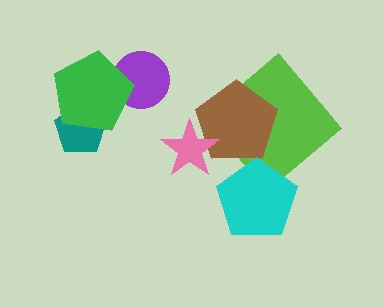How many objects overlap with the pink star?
1 object overlaps with the pink star.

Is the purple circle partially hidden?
Yes, it is partially covered by another shape.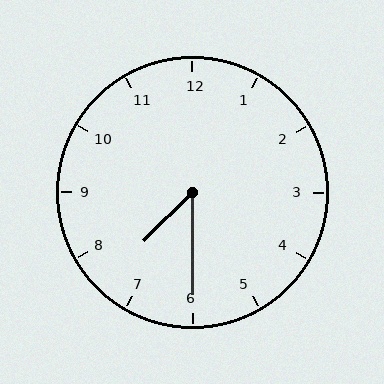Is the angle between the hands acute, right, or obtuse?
It is acute.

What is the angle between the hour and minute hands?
Approximately 45 degrees.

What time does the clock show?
7:30.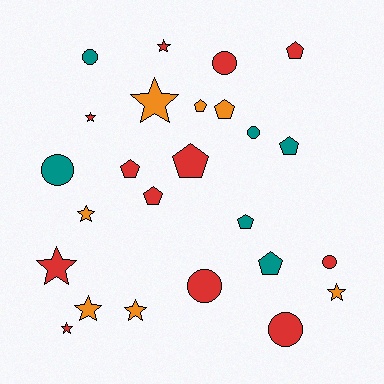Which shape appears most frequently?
Pentagon, with 9 objects.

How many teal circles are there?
There are 3 teal circles.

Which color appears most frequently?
Red, with 12 objects.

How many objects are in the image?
There are 25 objects.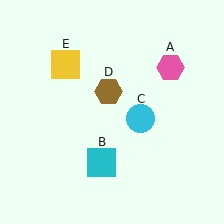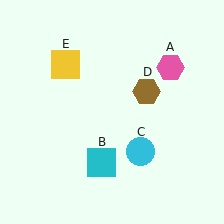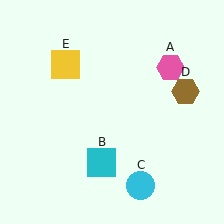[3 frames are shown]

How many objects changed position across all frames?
2 objects changed position: cyan circle (object C), brown hexagon (object D).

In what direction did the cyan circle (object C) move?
The cyan circle (object C) moved down.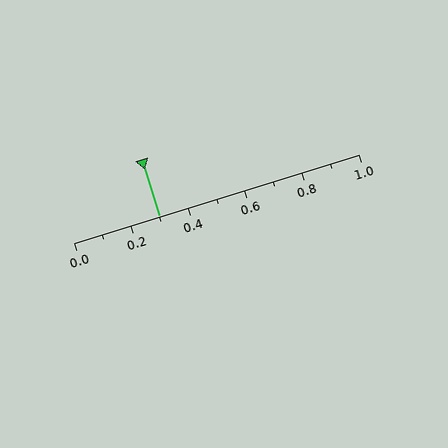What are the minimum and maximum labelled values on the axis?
The axis runs from 0.0 to 1.0.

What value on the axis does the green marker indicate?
The marker indicates approximately 0.3.